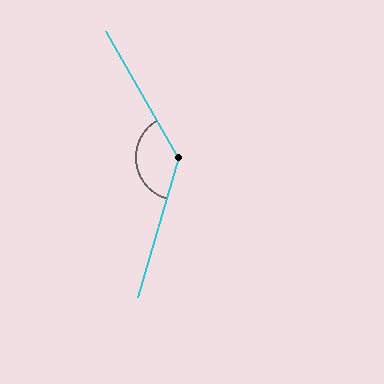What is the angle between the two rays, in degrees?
Approximately 134 degrees.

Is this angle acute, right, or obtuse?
It is obtuse.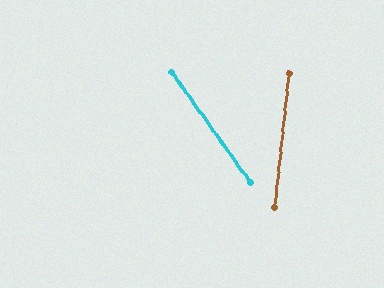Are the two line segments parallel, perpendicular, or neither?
Neither parallel nor perpendicular — they differ by about 41°.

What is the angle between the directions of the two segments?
Approximately 41 degrees.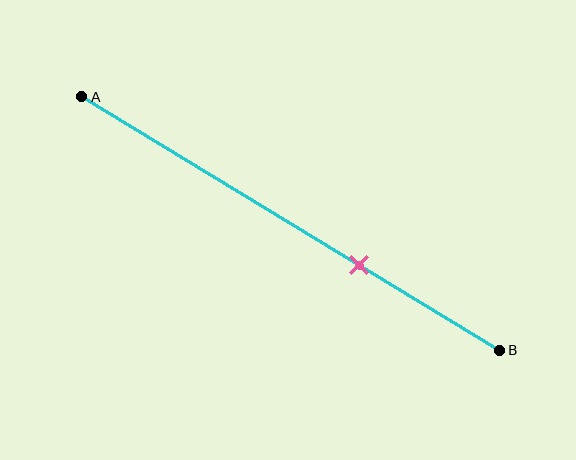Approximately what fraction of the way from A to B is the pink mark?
The pink mark is approximately 65% of the way from A to B.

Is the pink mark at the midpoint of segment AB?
No, the mark is at about 65% from A, not at the 50% midpoint.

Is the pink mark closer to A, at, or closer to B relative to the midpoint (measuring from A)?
The pink mark is closer to point B than the midpoint of segment AB.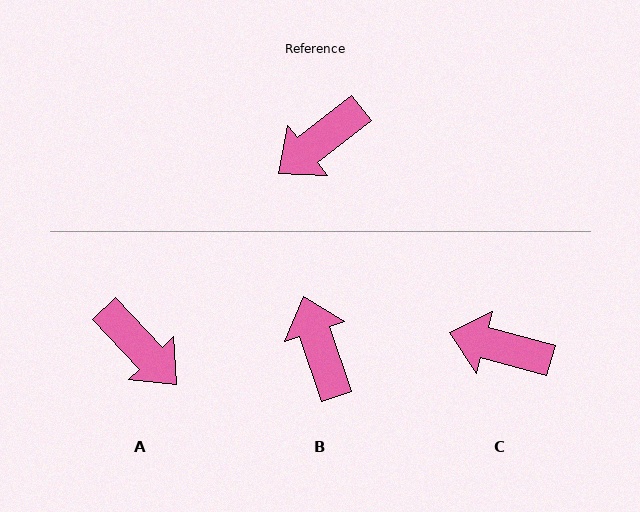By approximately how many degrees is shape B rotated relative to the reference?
Approximately 110 degrees clockwise.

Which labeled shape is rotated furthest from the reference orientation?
B, about 110 degrees away.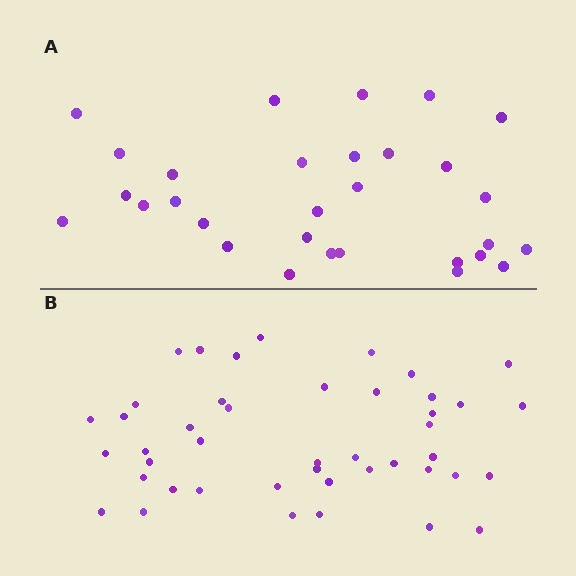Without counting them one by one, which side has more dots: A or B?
Region B (the bottom region) has more dots.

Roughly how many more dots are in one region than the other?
Region B has approximately 15 more dots than region A.